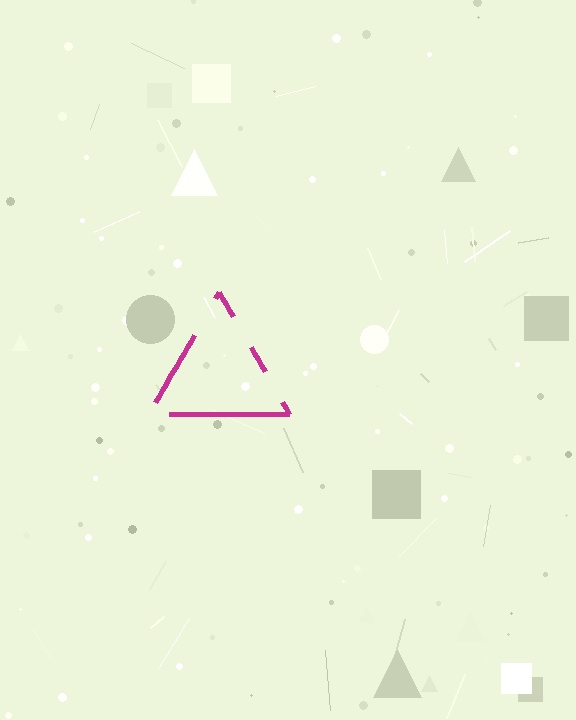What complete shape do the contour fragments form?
The contour fragments form a triangle.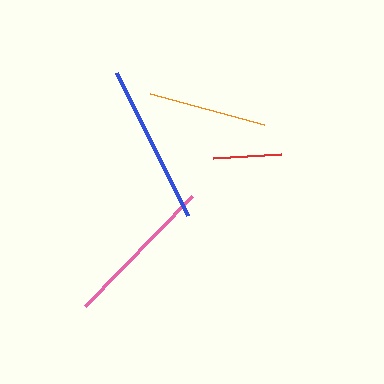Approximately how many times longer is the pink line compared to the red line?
The pink line is approximately 2.3 times the length of the red line.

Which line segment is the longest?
The blue line is the longest at approximately 161 pixels.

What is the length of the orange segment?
The orange segment is approximately 118 pixels long.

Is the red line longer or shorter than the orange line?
The orange line is longer than the red line.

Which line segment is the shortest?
The red line is the shortest at approximately 68 pixels.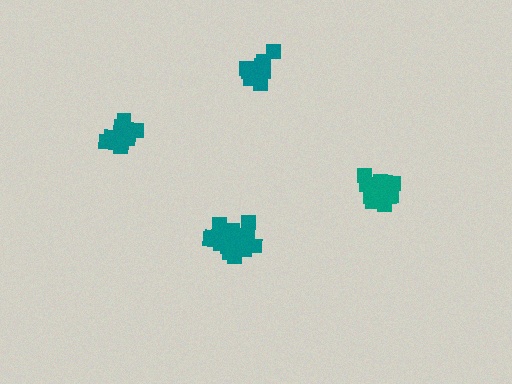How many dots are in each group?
Group 1: 14 dots, Group 2: 19 dots, Group 3: 17 dots, Group 4: 14 dots (64 total).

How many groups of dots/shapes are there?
There are 4 groups.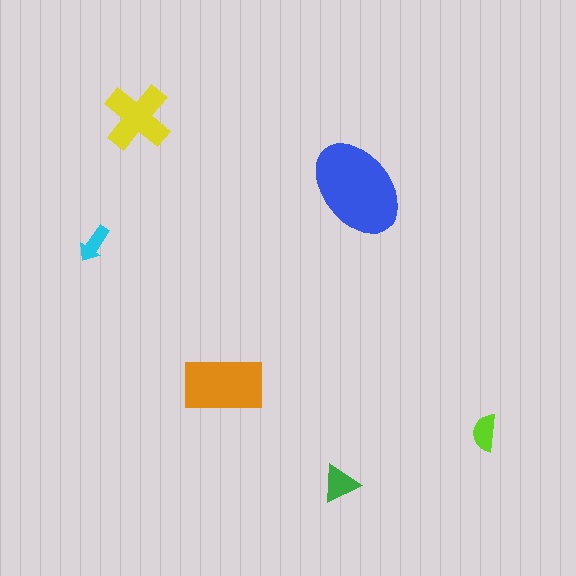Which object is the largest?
The blue ellipse.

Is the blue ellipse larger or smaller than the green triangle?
Larger.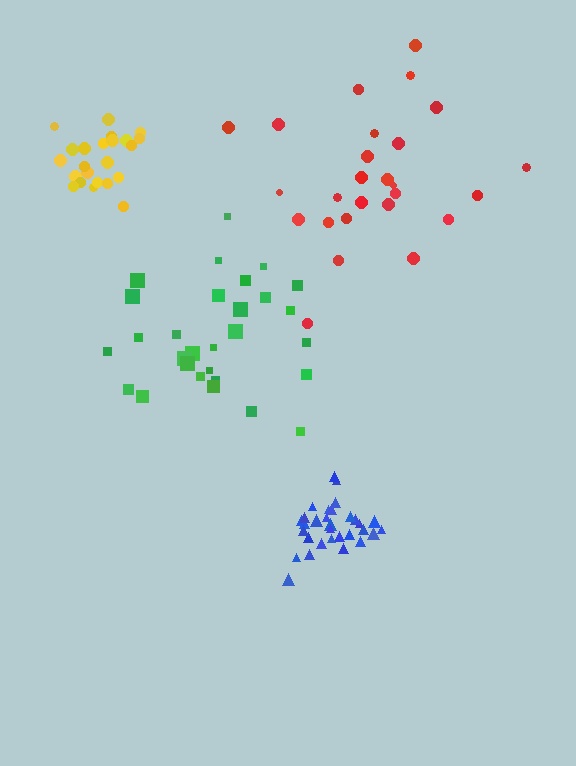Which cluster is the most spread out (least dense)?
Red.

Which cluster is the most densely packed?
Blue.